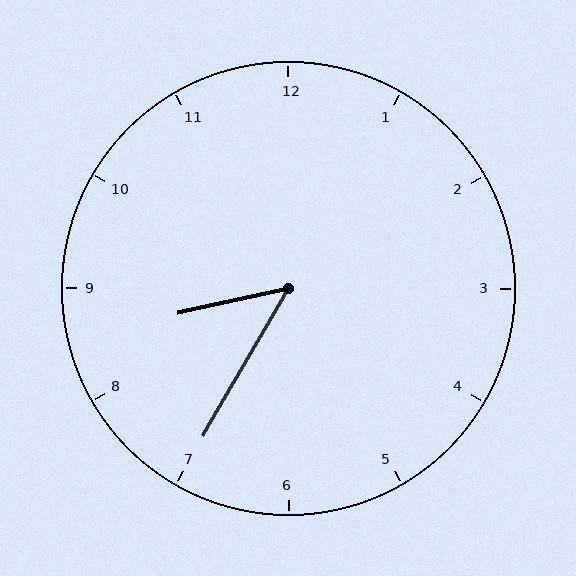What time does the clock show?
8:35.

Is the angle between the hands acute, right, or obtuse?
It is acute.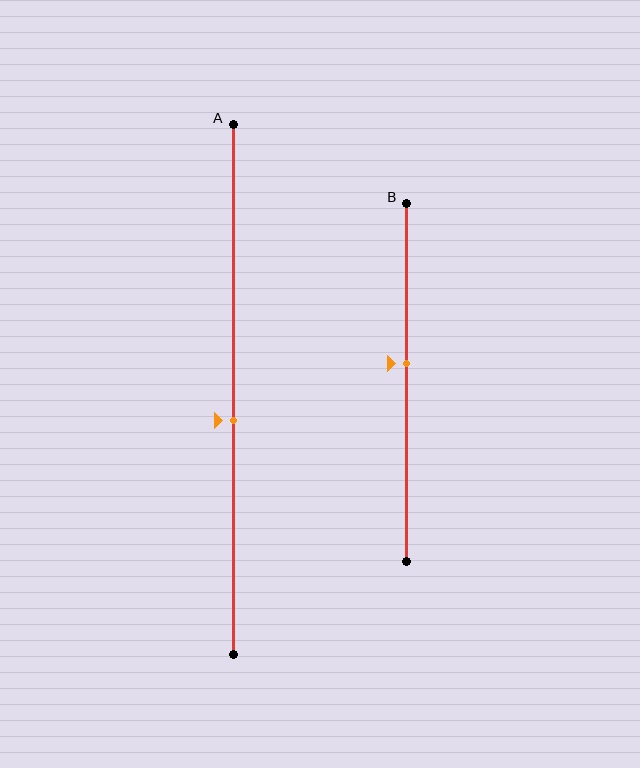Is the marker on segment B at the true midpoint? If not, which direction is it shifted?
No, the marker on segment B is shifted upward by about 5% of the segment length.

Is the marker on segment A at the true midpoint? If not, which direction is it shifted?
No, the marker on segment A is shifted downward by about 6% of the segment length.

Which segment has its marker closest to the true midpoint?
Segment B has its marker closest to the true midpoint.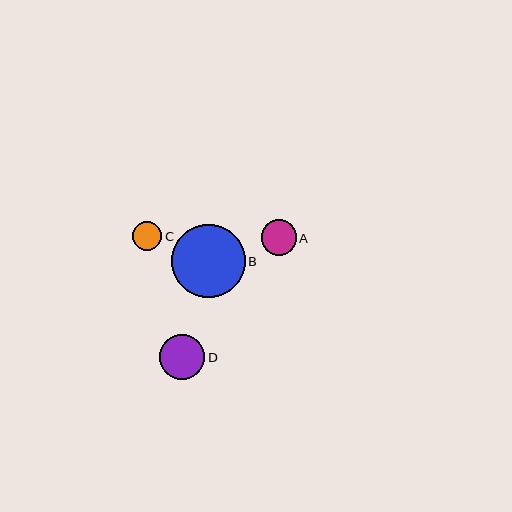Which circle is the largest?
Circle B is the largest with a size of approximately 73 pixels.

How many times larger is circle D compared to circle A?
Circle D is approximately 1.3 times the size of circle A.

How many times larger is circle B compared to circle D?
Circle B is approximately 1.6 times the size of circle D.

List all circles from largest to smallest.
From largest to smallest: B, D, A, C.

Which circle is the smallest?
Circle C is the smallest with a size of approximately 29 pixels.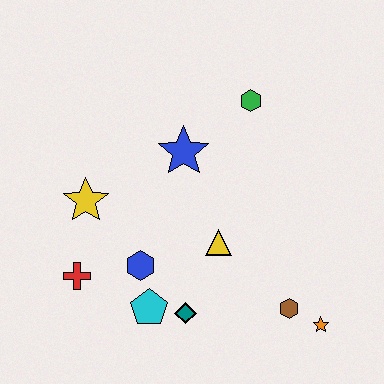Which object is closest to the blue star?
The green hexagon is closest to the blue star.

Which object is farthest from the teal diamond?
The green hexagon is farthest from the teal diamond.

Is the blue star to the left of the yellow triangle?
Yes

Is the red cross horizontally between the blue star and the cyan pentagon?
No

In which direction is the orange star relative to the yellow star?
The orange star is to the right of the yellow star.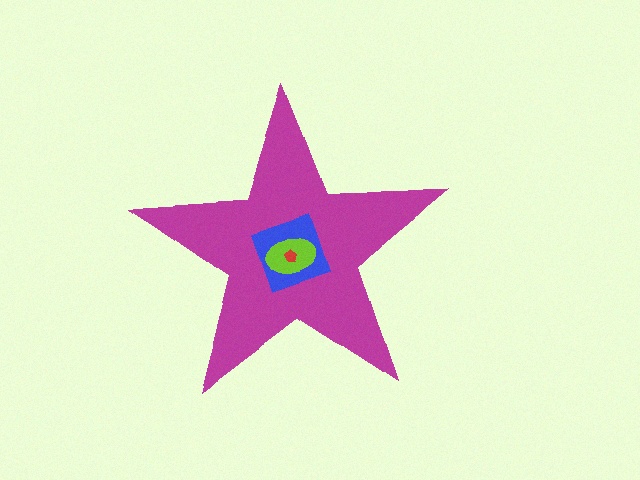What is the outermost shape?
The magenta star.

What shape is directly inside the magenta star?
The blue diamond.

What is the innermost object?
The red pentagon.